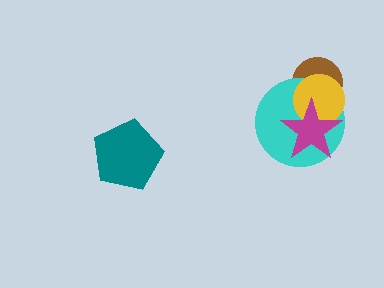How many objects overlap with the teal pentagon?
0 objects overlap with the teal pentagon.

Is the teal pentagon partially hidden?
No, no other shape covers it.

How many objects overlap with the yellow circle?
3 objects overlap with the yellow circle.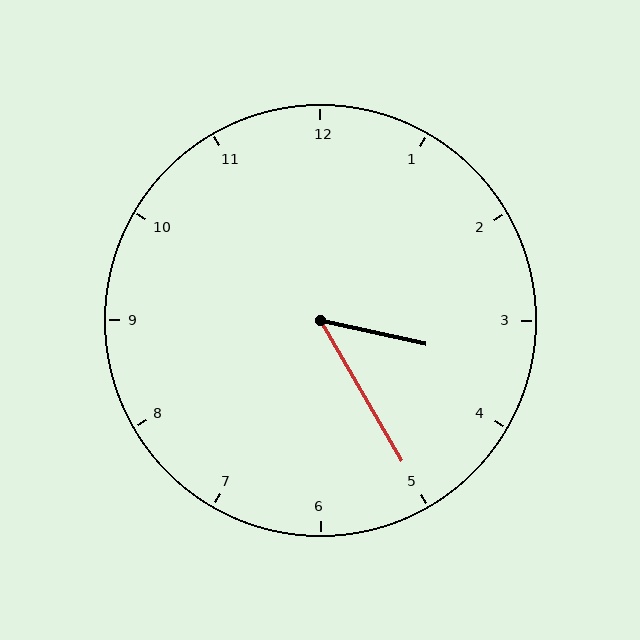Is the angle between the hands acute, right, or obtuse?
It is acute.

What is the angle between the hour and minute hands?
Approximately 48 degrees.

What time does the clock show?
3:25.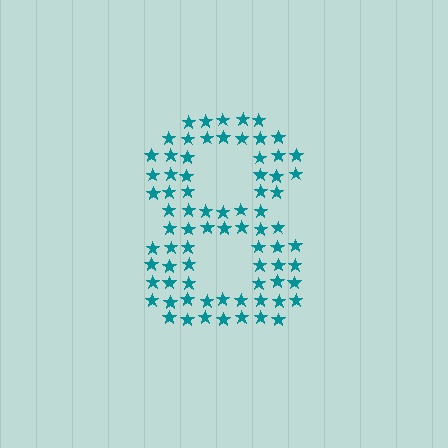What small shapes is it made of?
It is made of small stars.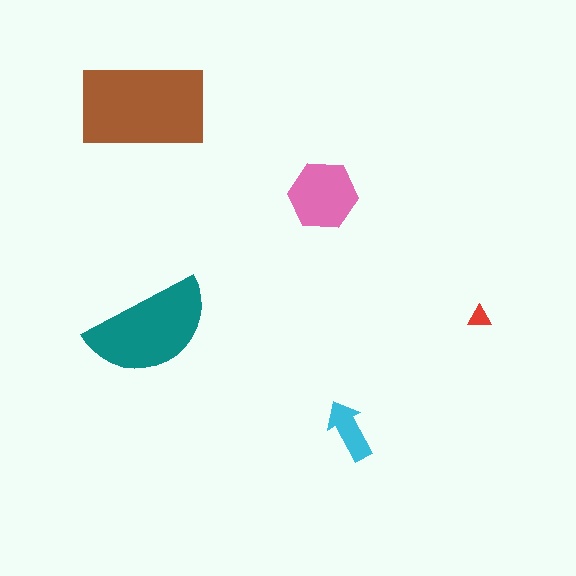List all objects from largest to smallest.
The brown rectangle, the teal semicircle, the pink hexagon, the cyan arrow, the red triangle.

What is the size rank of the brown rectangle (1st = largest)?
1st.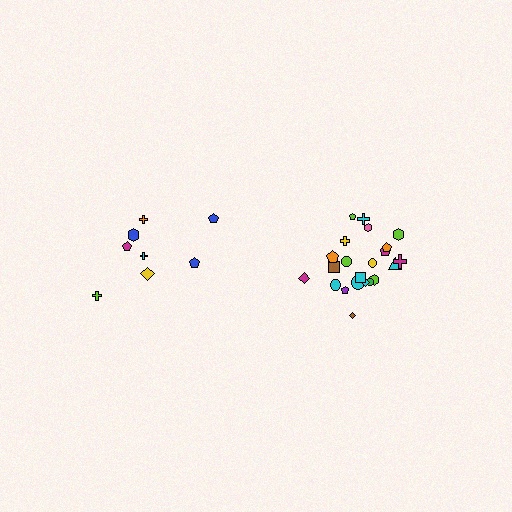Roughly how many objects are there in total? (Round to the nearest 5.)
Roughly 30 objects in total.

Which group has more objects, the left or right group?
The right group.